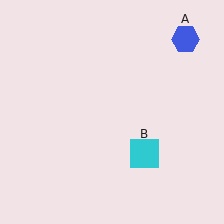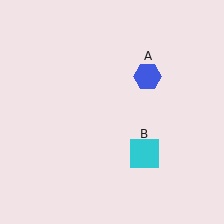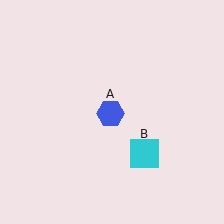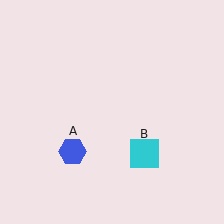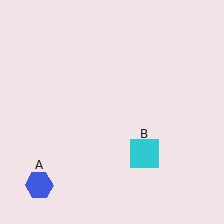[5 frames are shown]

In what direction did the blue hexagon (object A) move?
The blue hexagon (object A) moved down and to the left.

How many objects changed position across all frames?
1 object changed position: blue hexagon (object A).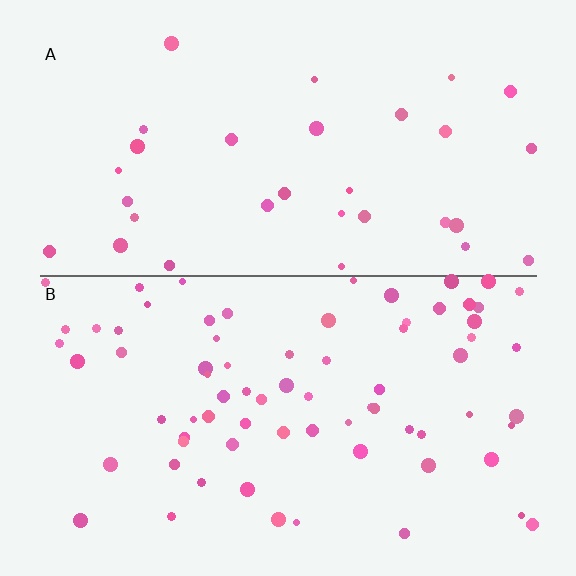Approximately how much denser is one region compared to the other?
Approximately 2.4× — region B over region A.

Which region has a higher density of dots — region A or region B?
B (the bottom).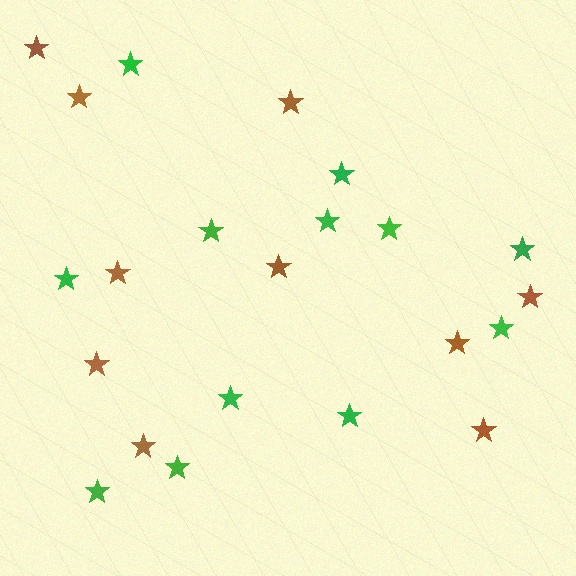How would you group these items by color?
There are 2 groups: one group of brown stars (10) and one group of green stars (12).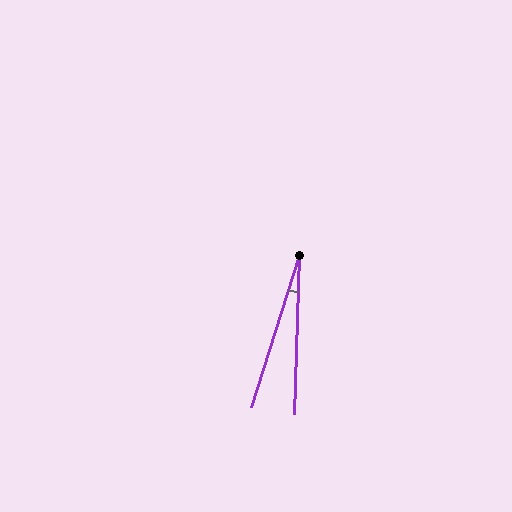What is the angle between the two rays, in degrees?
Approximately 16 degrees.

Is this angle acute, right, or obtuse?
It is acute.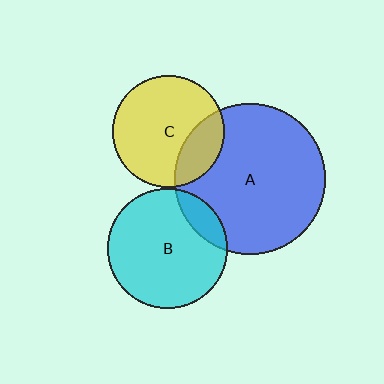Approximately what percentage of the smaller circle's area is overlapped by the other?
Approximately 15%.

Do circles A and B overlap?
Yes.